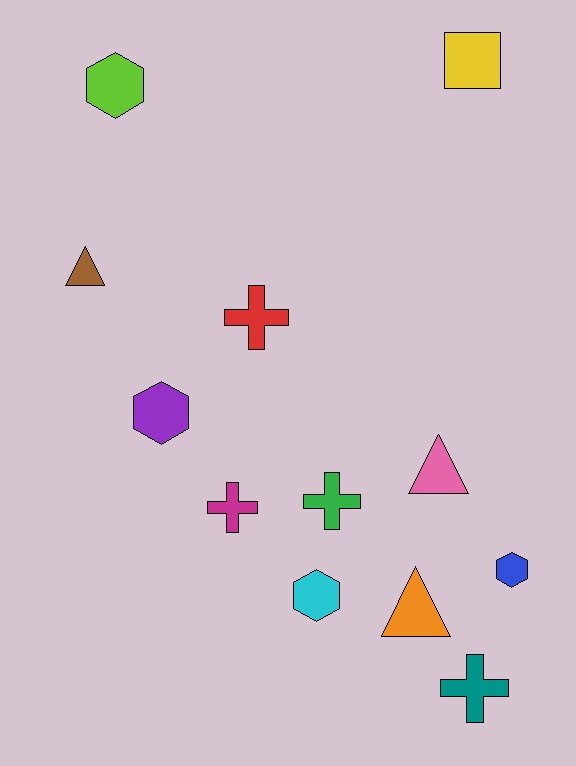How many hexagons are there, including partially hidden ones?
There are 4 hexagons.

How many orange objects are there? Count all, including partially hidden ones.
There is 1 orange object.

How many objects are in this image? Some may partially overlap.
There are 12 objects.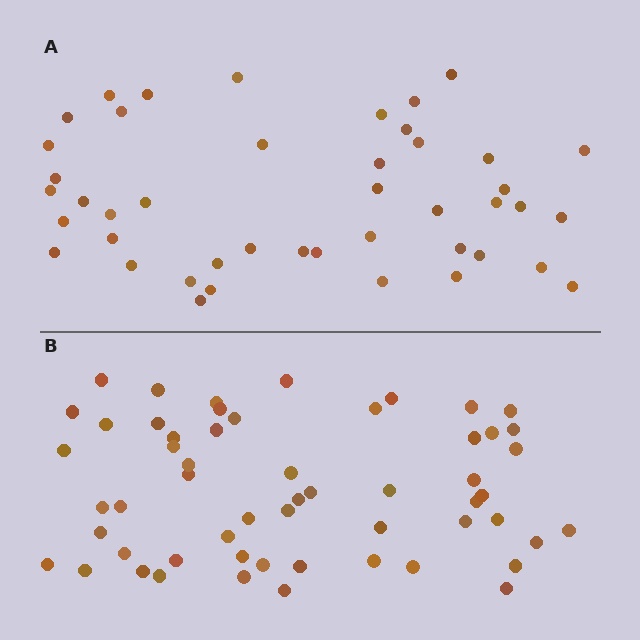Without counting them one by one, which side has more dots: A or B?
Region B (the bottom region) has more dots.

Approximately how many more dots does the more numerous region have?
Region B has roughly 12 or so more dots than region A.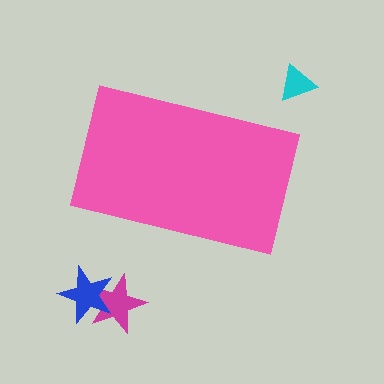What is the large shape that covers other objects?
A pink rectangle.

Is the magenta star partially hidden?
No, the magenta star is fully visible.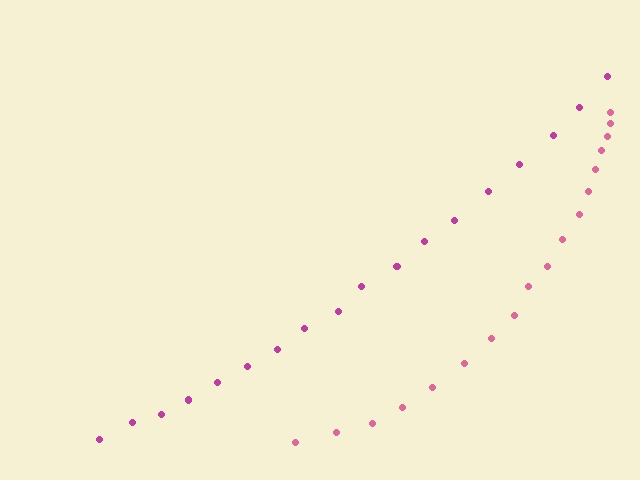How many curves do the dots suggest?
There are 2 distinct paths.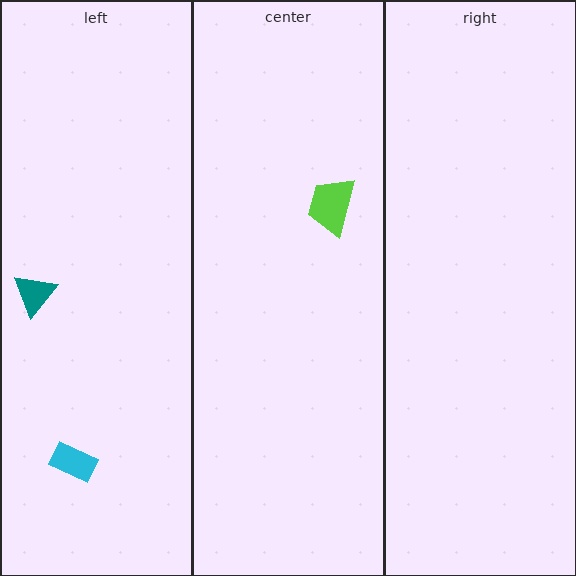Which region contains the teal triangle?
The left region.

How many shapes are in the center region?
1.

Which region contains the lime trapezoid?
The center region.